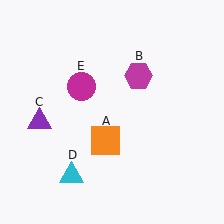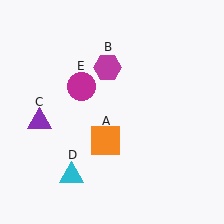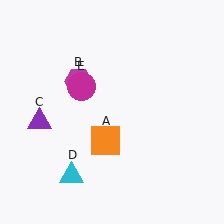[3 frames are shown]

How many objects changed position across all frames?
1 object changed position: magenta hexagon (object B).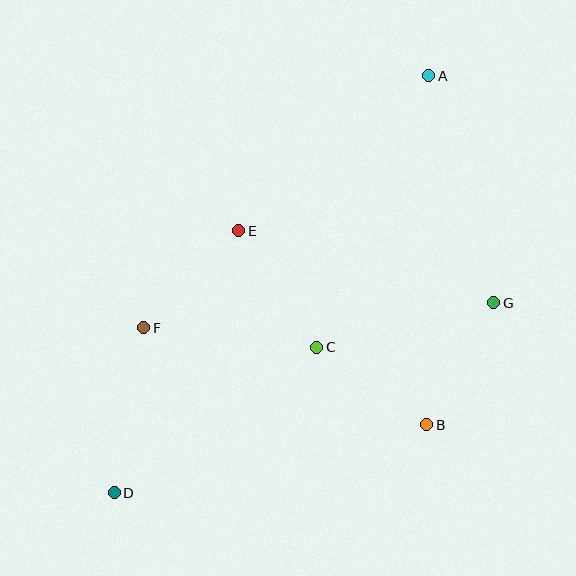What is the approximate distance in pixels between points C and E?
The distance between C and E is approximately 140 pixels.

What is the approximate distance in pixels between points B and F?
The distance between B and F is approximately 299 pixels.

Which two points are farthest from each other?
Points A and D are farthest from each other.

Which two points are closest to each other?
Points B and C are closest to each other.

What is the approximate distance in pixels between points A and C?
The distance between A and C is approximately 294 pixels.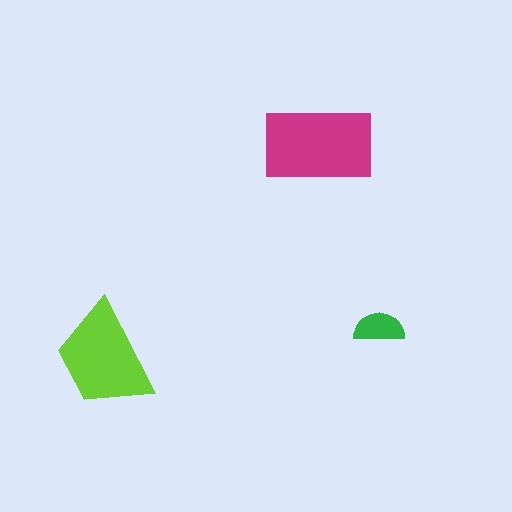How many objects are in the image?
There are 3 objects in the image.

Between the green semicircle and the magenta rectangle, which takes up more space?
The magenta rectangle.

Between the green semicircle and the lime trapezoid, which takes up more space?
The lime trapezoid.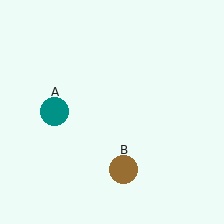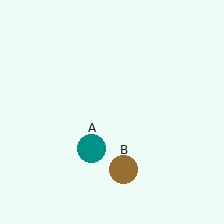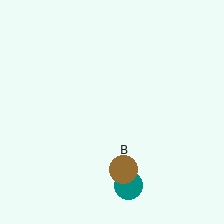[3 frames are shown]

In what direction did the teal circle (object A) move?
The teal circle (object A) moved down and to the right.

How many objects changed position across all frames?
1 object changed position: teal circle (object A).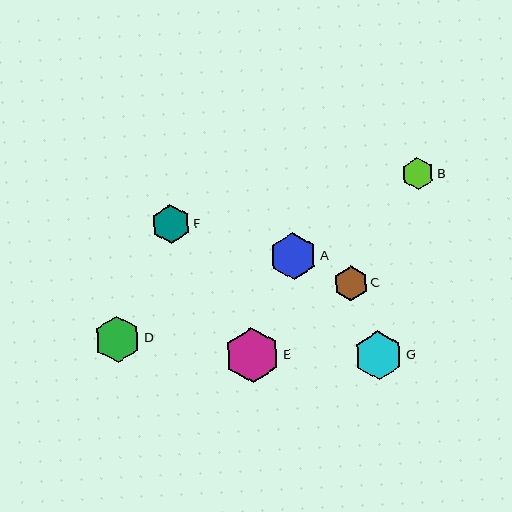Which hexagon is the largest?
Hexagon E is the largest with a size of approximately 55 pixels.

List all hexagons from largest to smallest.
From largest to smallest: E, G, A, D, F, C, B.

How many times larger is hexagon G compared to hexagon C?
Hexagon G is approximately 1.4 times the size of hexagon C.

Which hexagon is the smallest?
Hexagon B is the smallest with a size of approximately 32 pixels.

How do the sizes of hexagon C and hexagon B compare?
Hexagon C and hexagon B are approximately the same size.